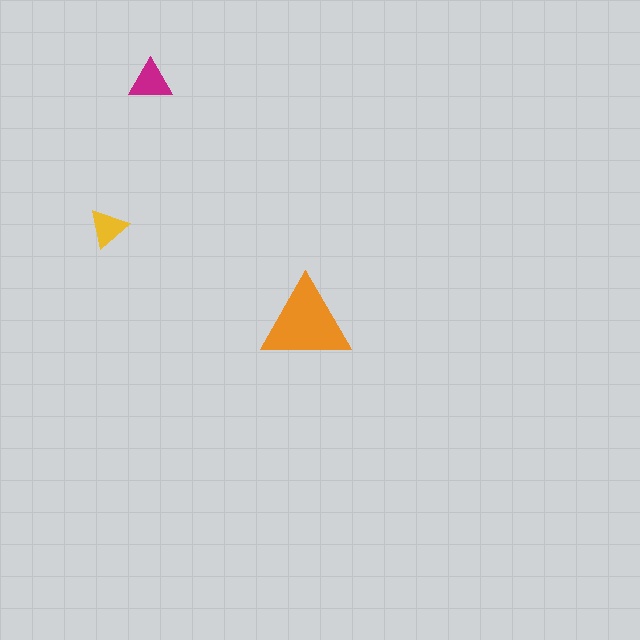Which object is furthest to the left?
The yellow triangle is leftmost.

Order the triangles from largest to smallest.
the orange one, the magenta one, the yellow one.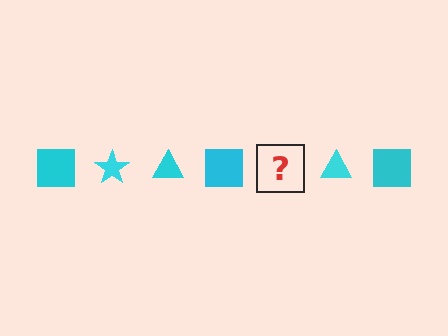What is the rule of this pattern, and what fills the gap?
The rule is that the pattern cycles through square, star, triangle shapes in cyan. The gap should be filled with a cyan star.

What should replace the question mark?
The question mark should be replaced with a cyan star.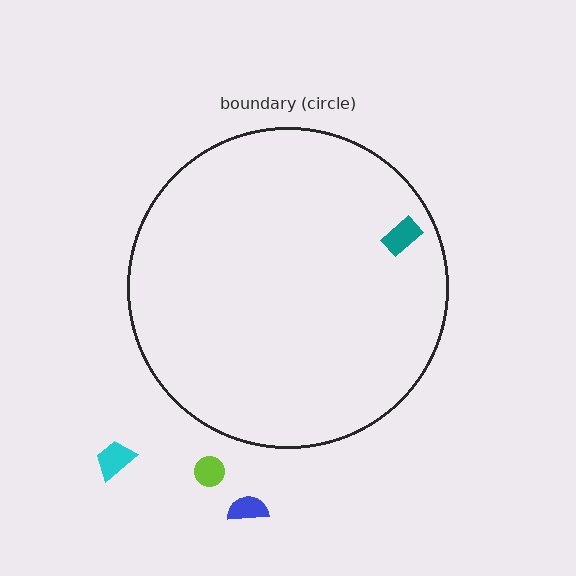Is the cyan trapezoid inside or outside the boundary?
Outside.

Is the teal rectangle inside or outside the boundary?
Inside.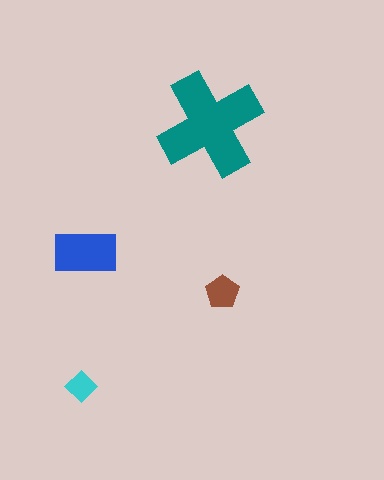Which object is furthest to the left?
The cyan diamond is leftmost.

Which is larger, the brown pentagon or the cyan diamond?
The brown pentagon.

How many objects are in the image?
There are 4 objects in the image.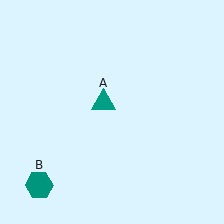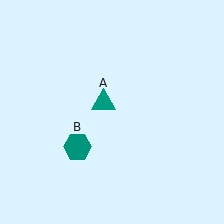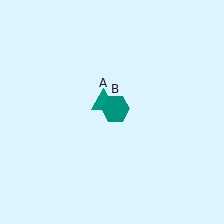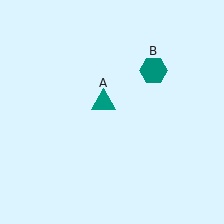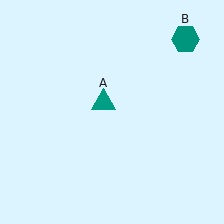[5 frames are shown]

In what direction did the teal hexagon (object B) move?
The teal hexagon (object B) moved up and to the right.